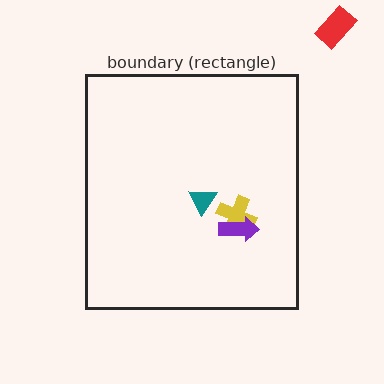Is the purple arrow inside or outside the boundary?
Inside.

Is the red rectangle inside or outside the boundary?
Outside.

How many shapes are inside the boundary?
3 inside, 1 outside.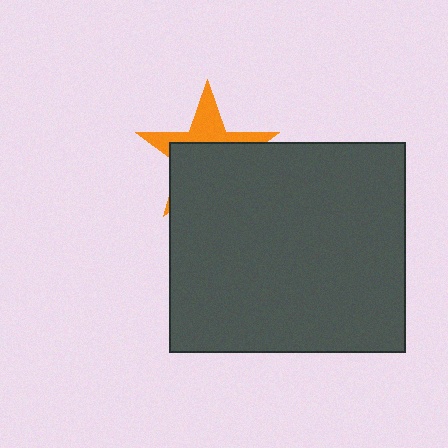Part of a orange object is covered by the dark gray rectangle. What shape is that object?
It is a star.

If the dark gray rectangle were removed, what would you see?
You would see the complete orange star.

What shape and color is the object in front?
The object in front is a dark gray rectangle.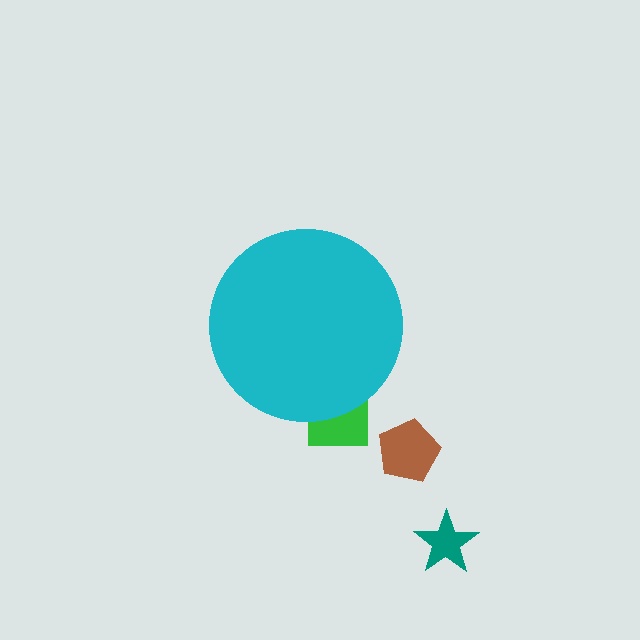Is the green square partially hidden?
Yes, the green square is partially hidden behind the cyan circle.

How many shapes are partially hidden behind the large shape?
1 shape is partially hidden.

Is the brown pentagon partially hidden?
No, the brown pentagon is fully visible.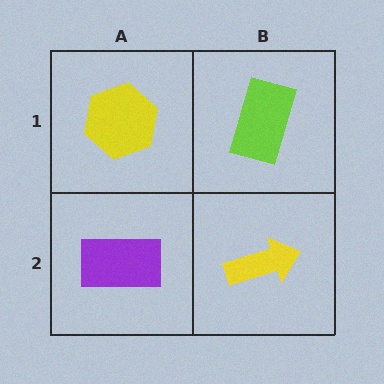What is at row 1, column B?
A lime rectangle.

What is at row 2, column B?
A yellow arrow.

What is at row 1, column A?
A yellow hexagon.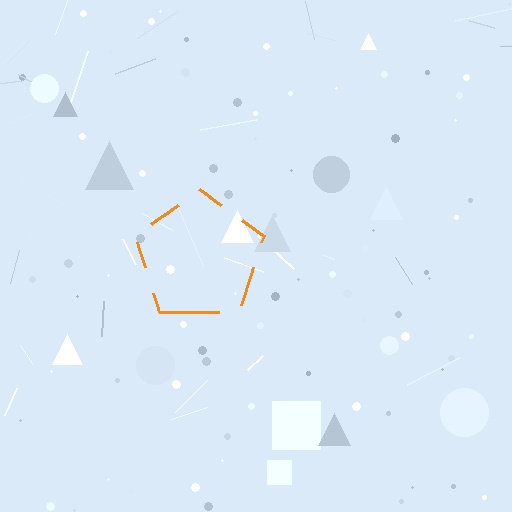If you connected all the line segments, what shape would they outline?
They would outline a pentagon.